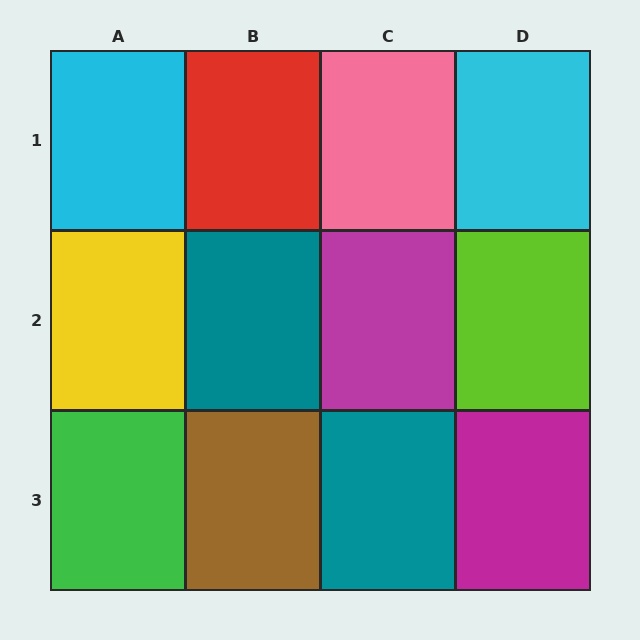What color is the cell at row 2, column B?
Teal.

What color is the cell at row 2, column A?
Yellow.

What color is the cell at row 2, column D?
Lime.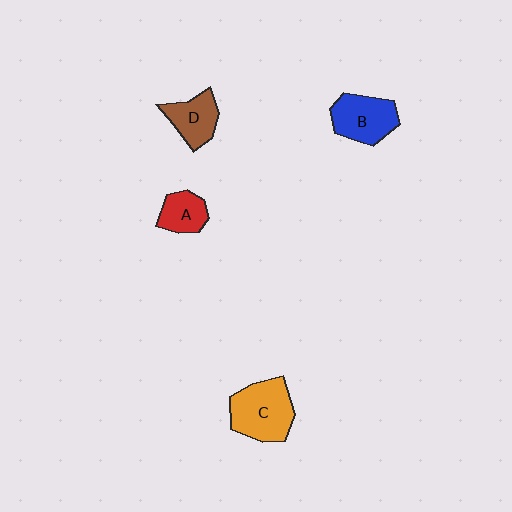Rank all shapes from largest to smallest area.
From largest to smallest: C (orange), B (blue), D (brown), A (red).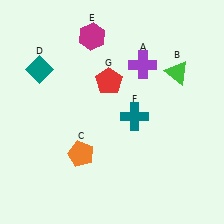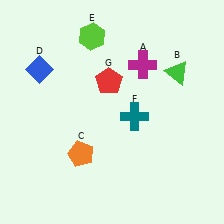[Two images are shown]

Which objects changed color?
A changed from purple to magenta. D changed from teal to blue. E changed from magenta to lime.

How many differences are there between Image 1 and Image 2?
There are 3 differences between the two images.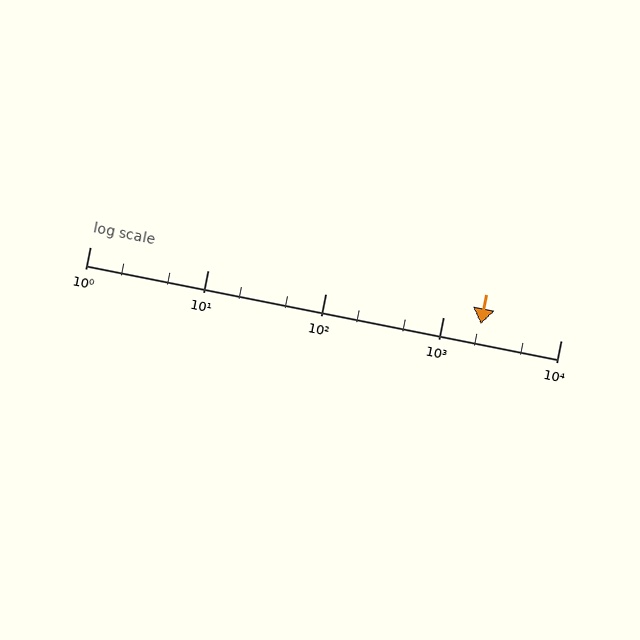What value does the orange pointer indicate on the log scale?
The pointer indicates approximately 2100.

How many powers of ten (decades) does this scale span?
The scale spans 4 decades, from 1 to 10000.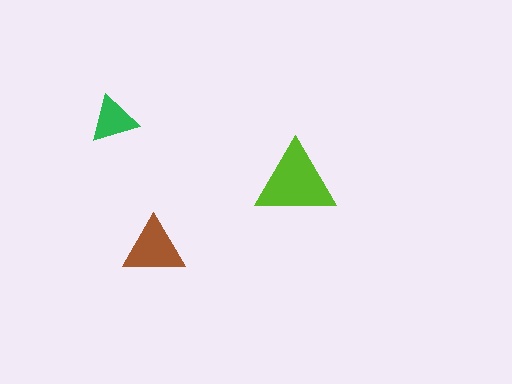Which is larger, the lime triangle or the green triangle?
The lime one.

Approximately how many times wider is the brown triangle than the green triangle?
About 1.5 times wider.